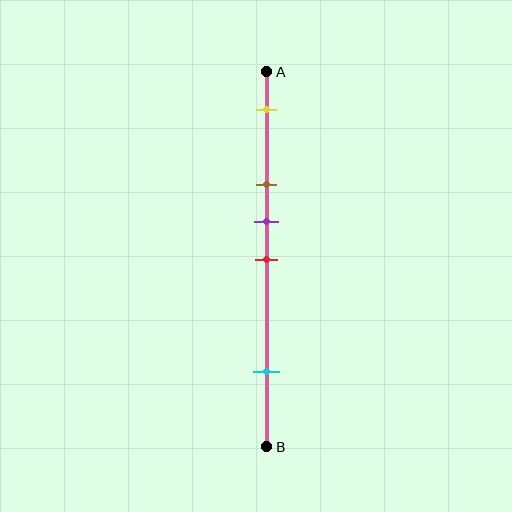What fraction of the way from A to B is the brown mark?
The brown mark is approximately 30% (0.3) of the way from A to B.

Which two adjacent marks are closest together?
The purple and red marks are the closest adjacent pair.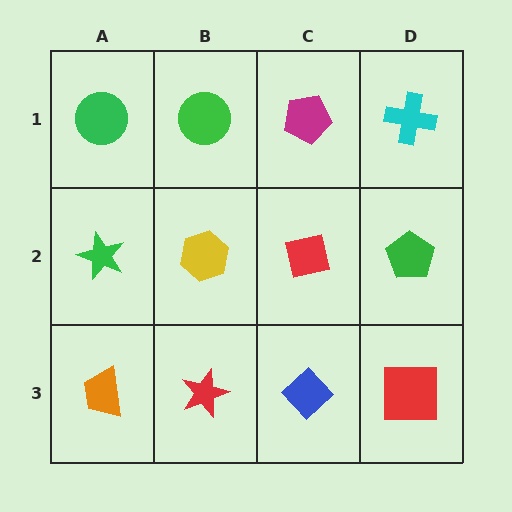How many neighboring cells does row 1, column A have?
2.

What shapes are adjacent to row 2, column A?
A green circle (row 1, column A), an orange trapezoid (row 3, column A), a yellow hexagon (row 2, column B).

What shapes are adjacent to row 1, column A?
A green star (row 2, column A), a green circle (row 1, column B).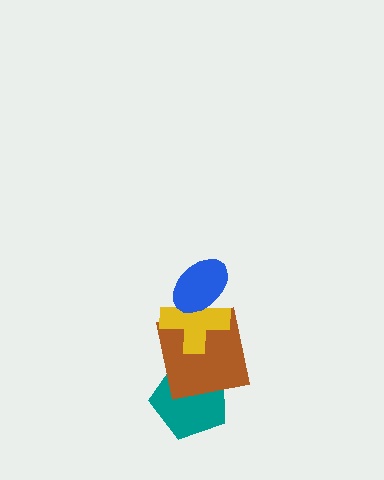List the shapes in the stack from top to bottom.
From top to bottom: the blue ellipse, the yellow cross, the brown square, the teal pentagon.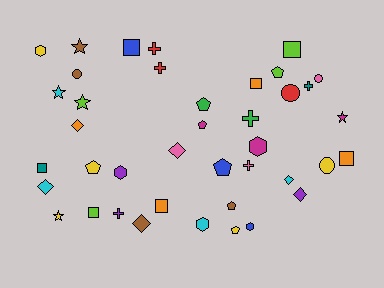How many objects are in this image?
There are 40 objects.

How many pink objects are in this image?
There are 3 pink objects.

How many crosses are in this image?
There are 6 crosses.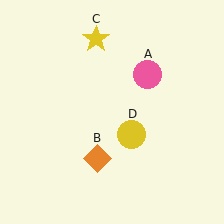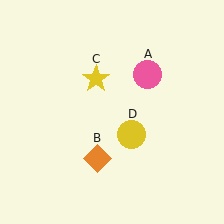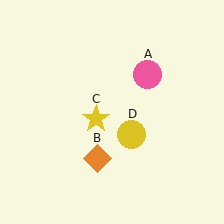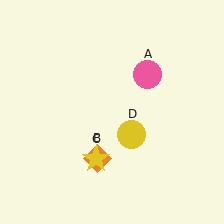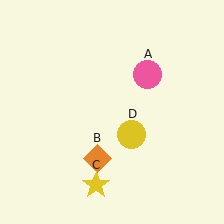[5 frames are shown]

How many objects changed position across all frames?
1 object changed position: yellow star (object C).